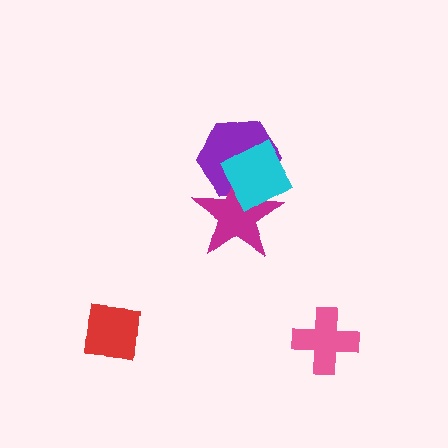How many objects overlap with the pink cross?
0 objects overlap with the pink cross.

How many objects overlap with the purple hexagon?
2 objects overlap with the purple hexagon.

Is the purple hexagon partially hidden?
Yes, it is partially covered by another shape.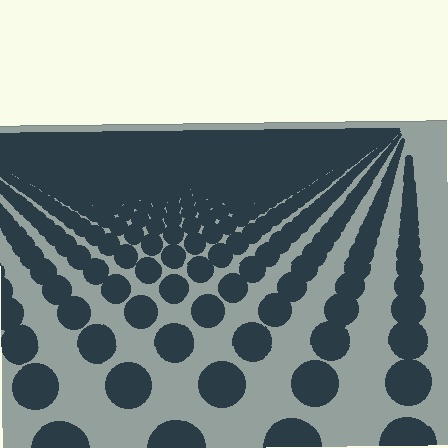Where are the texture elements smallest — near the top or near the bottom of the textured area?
Near the top.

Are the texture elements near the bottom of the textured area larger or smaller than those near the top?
Larger. Near the bottom, elements are closer to the viewer and appear at a bigger on-screen size.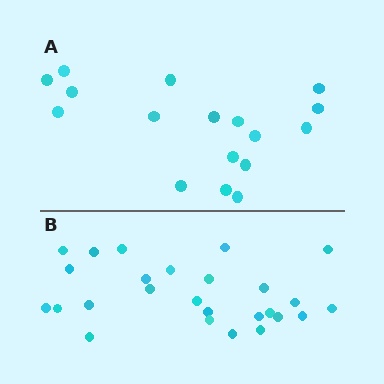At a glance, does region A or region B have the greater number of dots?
Region B (the bottom region) has more dots.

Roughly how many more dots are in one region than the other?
Region B has roughly 8 or so more dots than region A.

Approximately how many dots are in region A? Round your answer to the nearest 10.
About 20 dots. (The exact count is 17, which rounds to 20.)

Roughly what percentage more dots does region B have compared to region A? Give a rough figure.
About 55% more.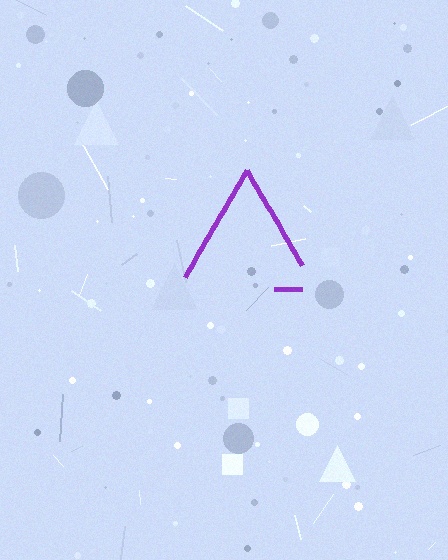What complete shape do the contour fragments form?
The contour fragments form a triangle.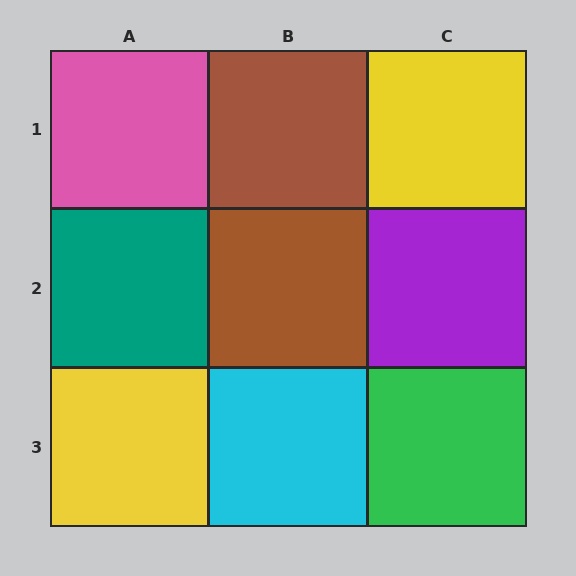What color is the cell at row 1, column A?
Pink.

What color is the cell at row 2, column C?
Purple.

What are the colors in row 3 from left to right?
Yellow, cyan, green.